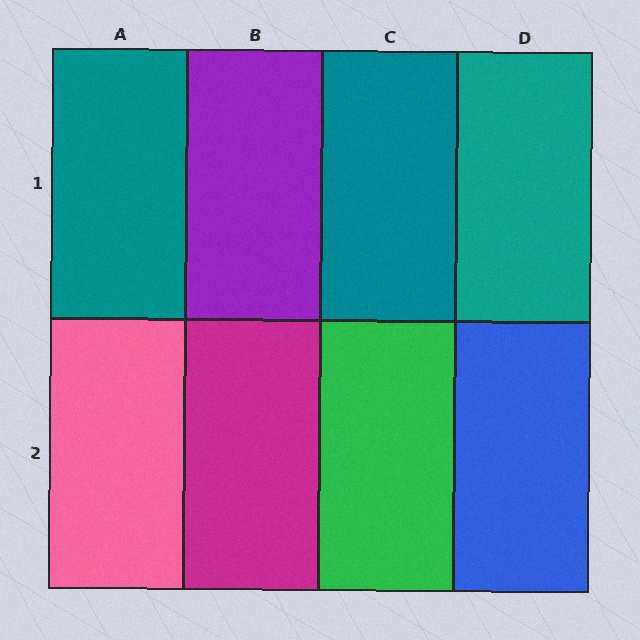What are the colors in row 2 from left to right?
Pink, magenta, green, blue.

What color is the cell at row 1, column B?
Purple.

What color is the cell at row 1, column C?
Teal.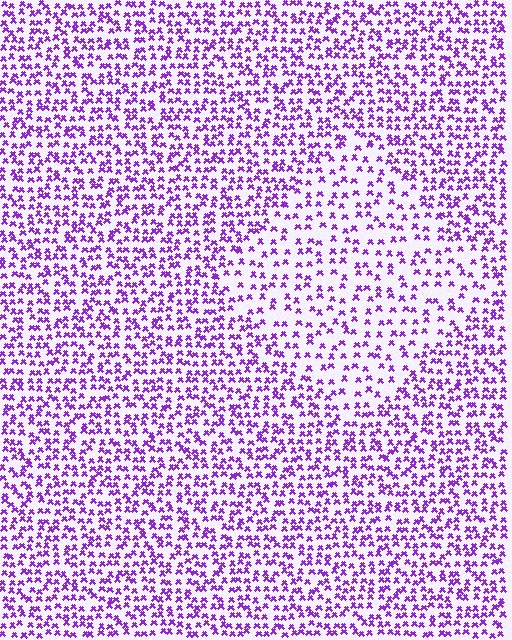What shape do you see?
I see a diamond.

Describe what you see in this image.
The image contains small purple elements arranged at two different densities. A diamond-shaped region is visible where the elements are less densely packed than the surrounding area.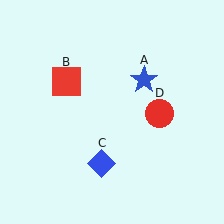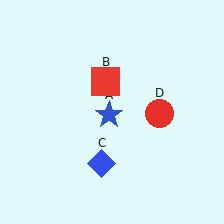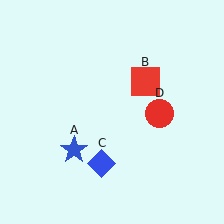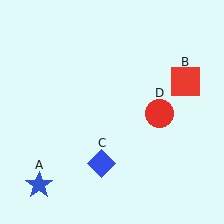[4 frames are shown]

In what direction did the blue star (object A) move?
The blue star (object A) moved down and to the left.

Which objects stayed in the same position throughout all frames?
Blue diamond (object C) and red circle (object D) remained stationary.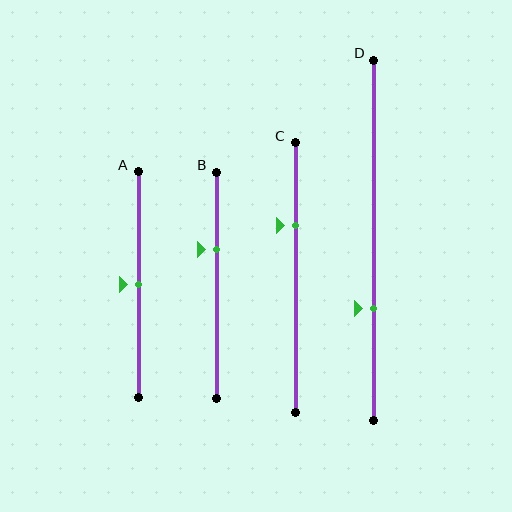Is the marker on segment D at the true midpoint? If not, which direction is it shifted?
No, the marker on segment D is shifted downward by about 19% of the segment length.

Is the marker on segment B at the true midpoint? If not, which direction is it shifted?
No, the marker on segment B is shifted upward by about 16% of the segment length.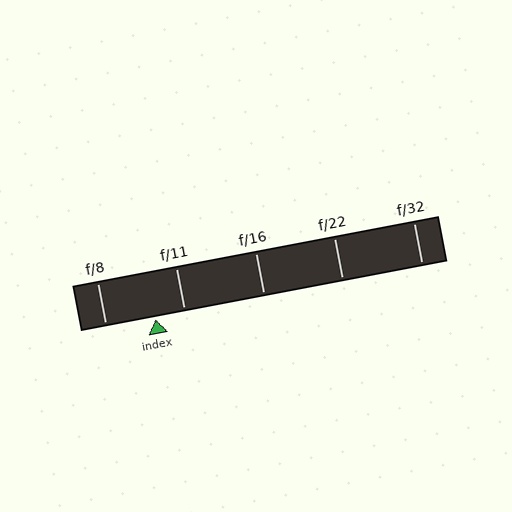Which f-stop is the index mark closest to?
The index mark is closest to f/11.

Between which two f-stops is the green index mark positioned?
The index mark is between f/8 and f/11.